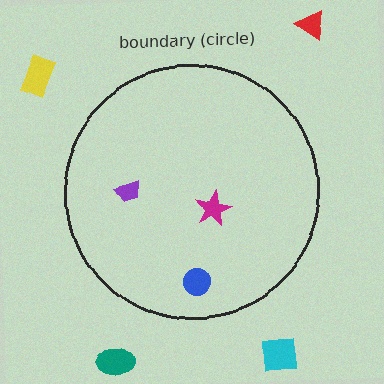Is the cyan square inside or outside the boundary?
Outside.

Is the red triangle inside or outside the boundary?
Outside.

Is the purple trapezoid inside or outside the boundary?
Inside.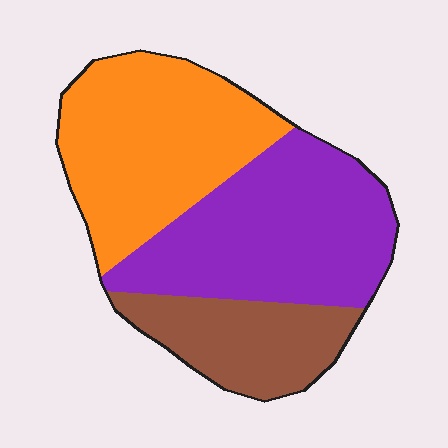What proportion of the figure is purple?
Purple covers 41% of the figure.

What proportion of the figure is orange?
Orange covers roughly 40% of the figure.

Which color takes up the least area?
Brown, at roughly 20%.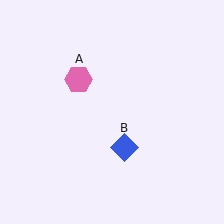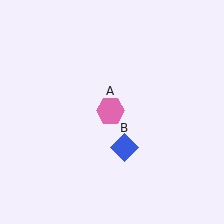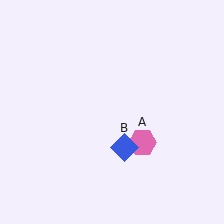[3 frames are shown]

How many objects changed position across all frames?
1 object changed position: pink hexagon (object A).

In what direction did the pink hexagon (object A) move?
The pink hexagon (object A) moved down and to the right.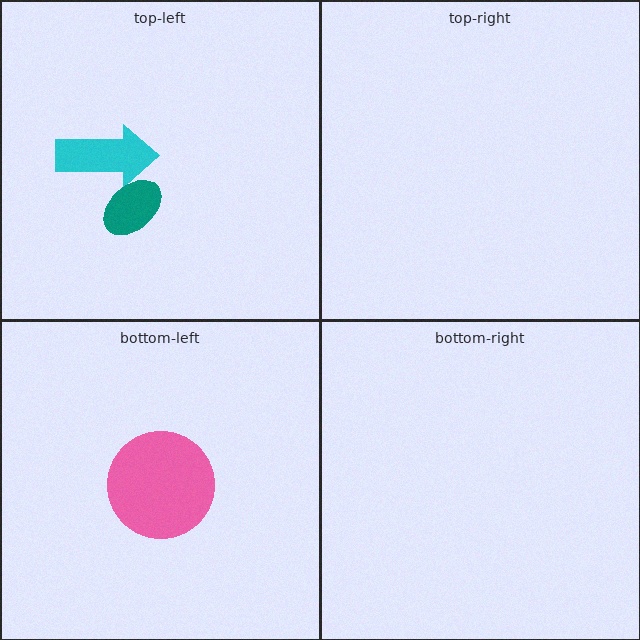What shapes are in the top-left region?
The cyan arrow, the teal ellipse.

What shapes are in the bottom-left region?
The pink circle.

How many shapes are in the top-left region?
2.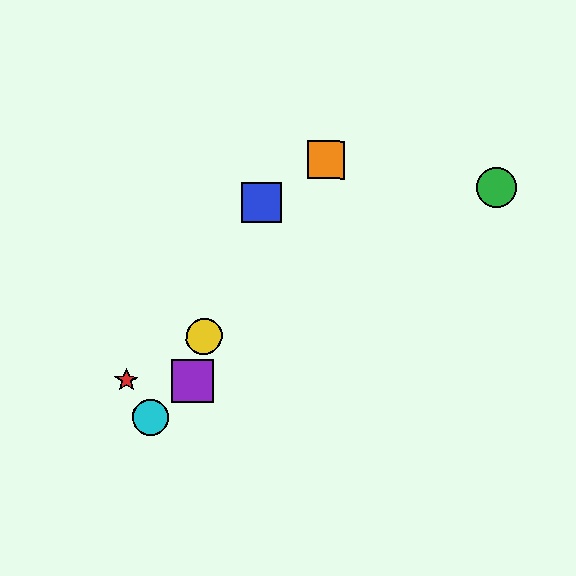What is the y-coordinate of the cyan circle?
The cyan circle is at y≈417.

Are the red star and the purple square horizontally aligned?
Yes, both are at y≈380.